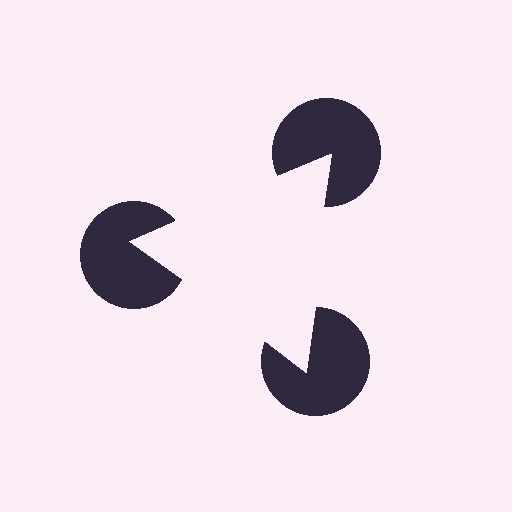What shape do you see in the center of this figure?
An illusory triangle — its edges are inferred from the aligned wedge cuts in the pac-man discs, not physically drawn.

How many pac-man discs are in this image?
There are 3 — one at each vertex of the illusory triangle.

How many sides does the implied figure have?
3 sides.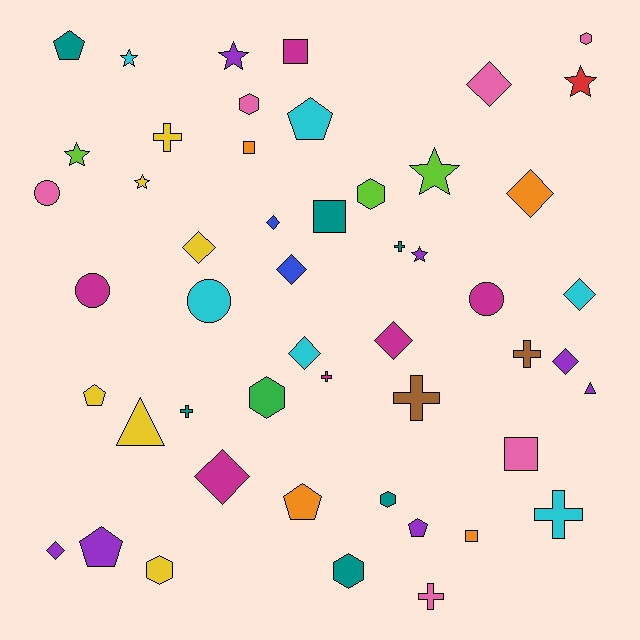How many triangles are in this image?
There are 2 triangles.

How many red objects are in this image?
There is 1 red object.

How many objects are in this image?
There are 50 objects.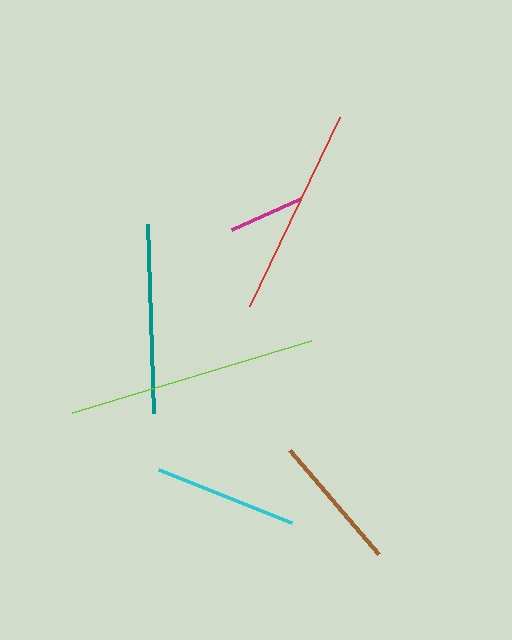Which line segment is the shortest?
The magenta line is the shortest at approximately 76 pixels.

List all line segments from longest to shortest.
From longest to shortest: lime, red, teal, cyan, brown, magenta.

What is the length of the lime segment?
The lime segment is approximately 249 pixels long.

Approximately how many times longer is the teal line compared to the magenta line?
The teal line is approximately 2.5 times the length of the magenta line.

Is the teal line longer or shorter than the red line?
The red line is longer than the teal line.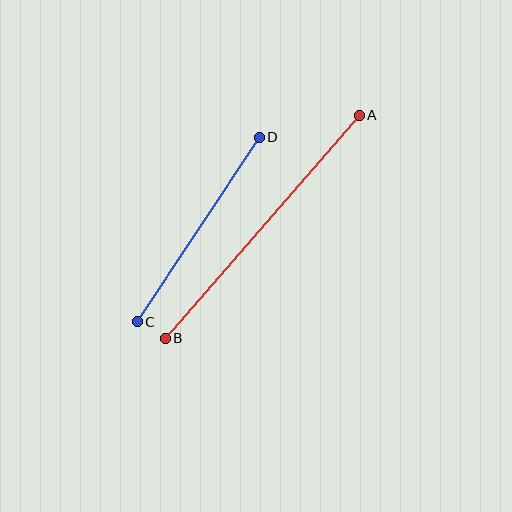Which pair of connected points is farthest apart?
Points A and B are farthest apart.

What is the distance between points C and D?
The distance is approximately 221 pixels.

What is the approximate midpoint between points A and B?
The midpoint is at approximately (262, 227) pixels.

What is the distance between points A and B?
The distance is approximately 296 pixels.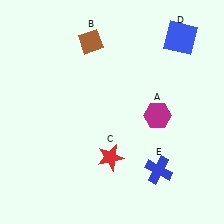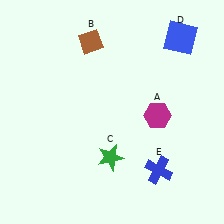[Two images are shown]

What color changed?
The star (C) changed from red in Image 1 to green in Image 2.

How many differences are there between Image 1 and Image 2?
There is 1 difference between the two images.